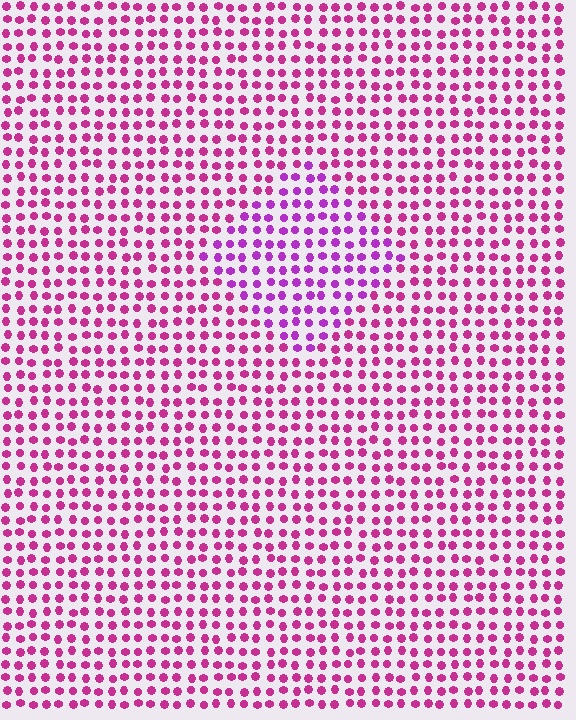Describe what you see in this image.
The image is filled with small magenta elements in a uniform arrangement. A diamond-shaped region is visible where the elements are tinted to a slightly different hue, forming a subtle color boundary.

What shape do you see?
I see a diamond.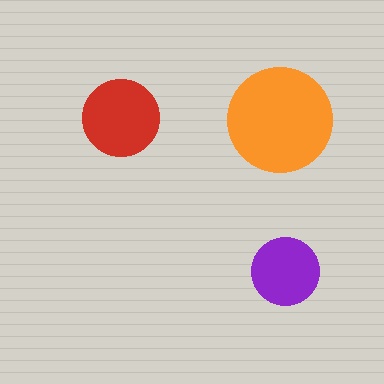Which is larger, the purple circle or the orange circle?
The orange one.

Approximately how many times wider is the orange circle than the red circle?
About 1.5 times wider.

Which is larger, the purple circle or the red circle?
The red one.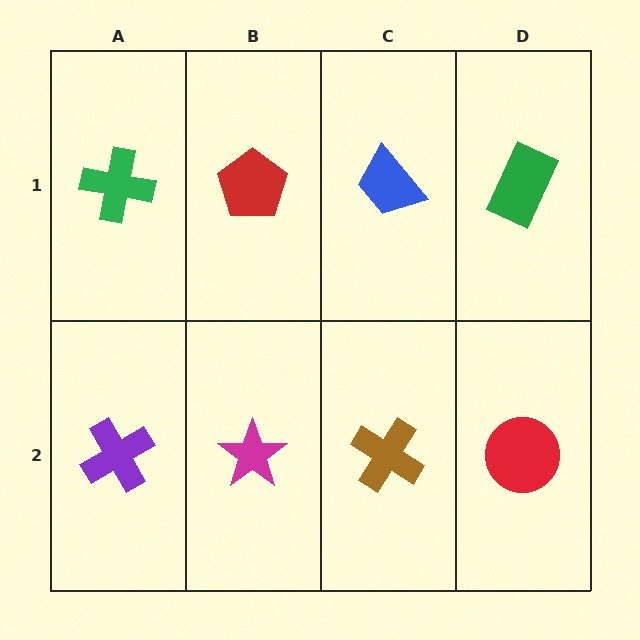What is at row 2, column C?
A brown cross.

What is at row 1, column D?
A green rectangle.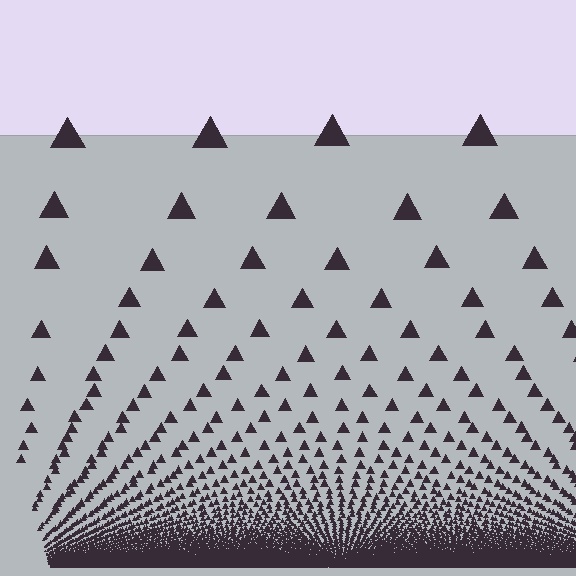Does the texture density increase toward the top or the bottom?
Density increases toward the bottom.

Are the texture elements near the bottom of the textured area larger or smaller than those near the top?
Smaller. The gradient is inverted — elements near the bottom are smaller and denser.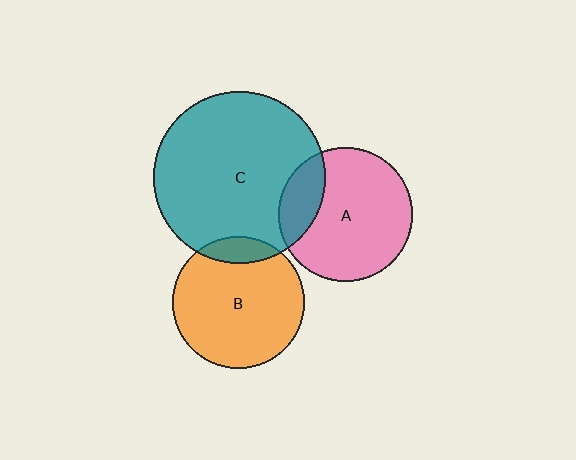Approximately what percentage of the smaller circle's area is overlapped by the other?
Approximately 20%.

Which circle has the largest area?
Circle C (teal).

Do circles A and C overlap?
Yes.